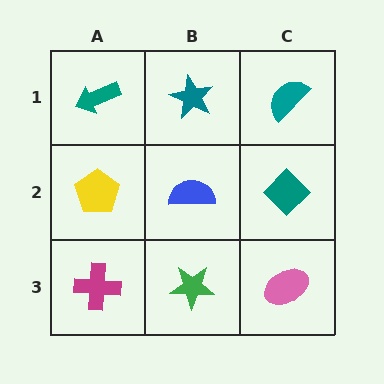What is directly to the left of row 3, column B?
A magenta cross.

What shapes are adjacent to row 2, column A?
A teal arrow (row 1, column A), a magenta cross (row 3, column A), a blue semicircle (row 2, column B).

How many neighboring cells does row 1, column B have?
3.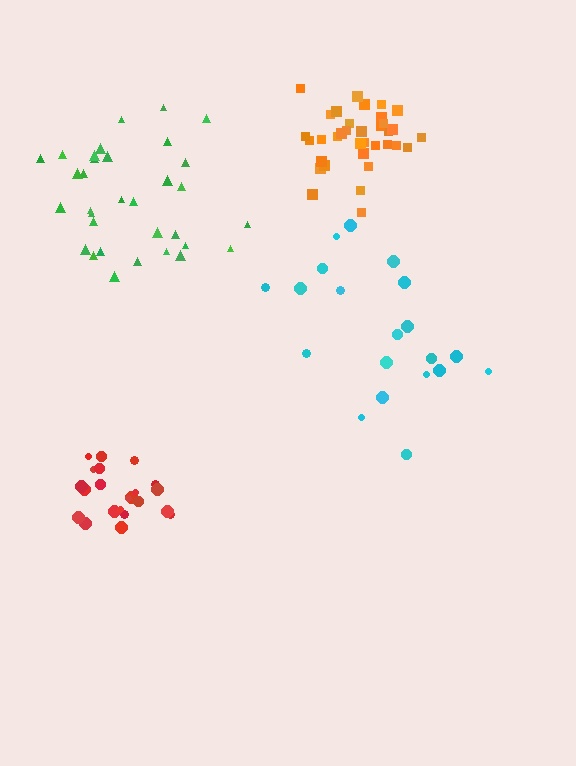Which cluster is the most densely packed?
Red.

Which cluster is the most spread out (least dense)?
Cyan.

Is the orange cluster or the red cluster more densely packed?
Red.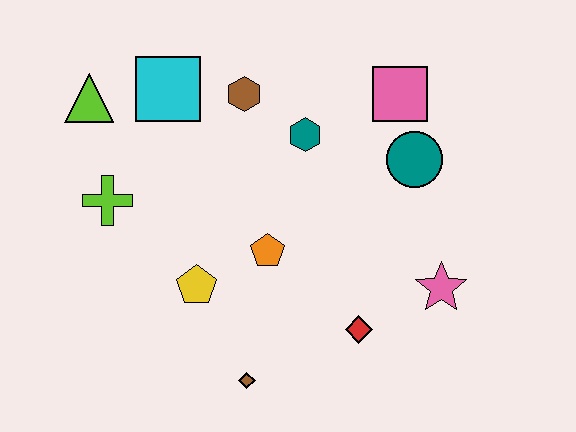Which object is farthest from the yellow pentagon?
The pink square is farthest from the yellow pentagon.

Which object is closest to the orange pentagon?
The yellow pentagon is closest to the orange pentagon.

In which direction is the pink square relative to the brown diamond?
The pink square is above the brown diamond.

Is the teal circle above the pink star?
Yes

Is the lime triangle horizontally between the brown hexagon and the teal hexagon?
No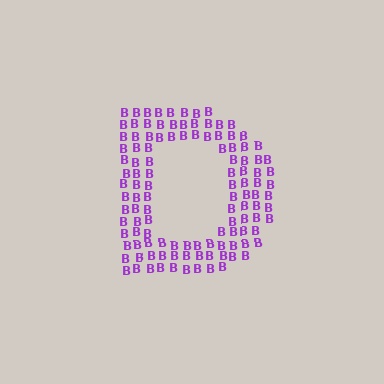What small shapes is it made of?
It is made of small letter B's.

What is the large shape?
The large shape is the letter D.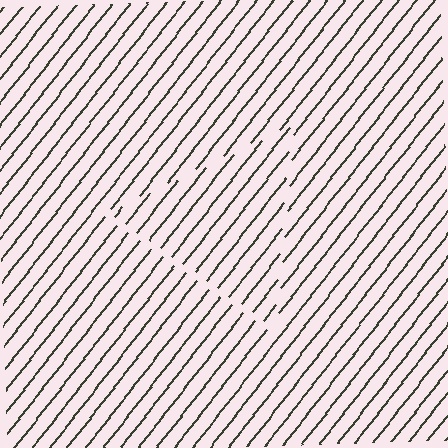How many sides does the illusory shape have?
3 sides — the line-ends trace a triangle.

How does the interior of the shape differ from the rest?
The interior of the shape contains the same grating, shifted by half a period — the contour is defined by the phase discontinuity where line-ends from the inner and outer gratings abut.